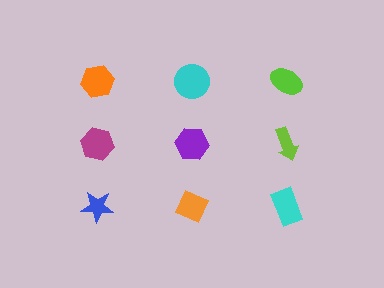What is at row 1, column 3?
A lime ellipse.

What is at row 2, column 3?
A lime arrow.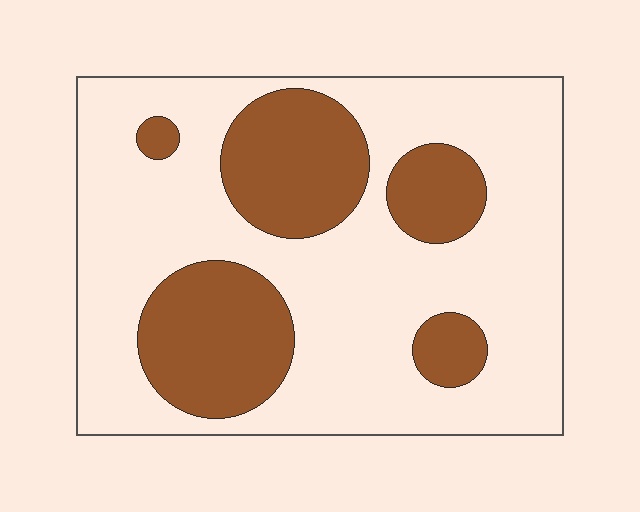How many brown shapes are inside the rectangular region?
5.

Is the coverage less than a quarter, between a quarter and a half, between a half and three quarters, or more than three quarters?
Between a quarter and a half.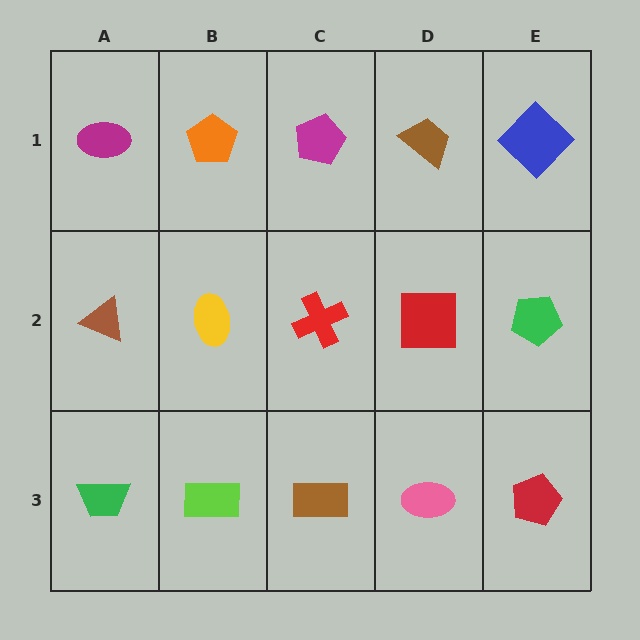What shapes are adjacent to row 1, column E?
A green pentagon (row 2, column E), a brown trapezoid (row 1, column D).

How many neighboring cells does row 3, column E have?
2.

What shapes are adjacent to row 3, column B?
A yellow ellipse (row 2, column B), a green trapezoid (row 3, column A), a brown rectangle (row 3, column C).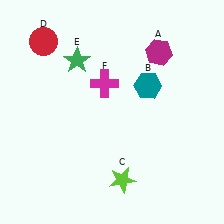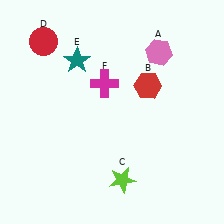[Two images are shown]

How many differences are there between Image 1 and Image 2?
There are 3 differences between the two images.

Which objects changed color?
A changed from magenta to pink. B changed from teal to red. E changed from green to teal.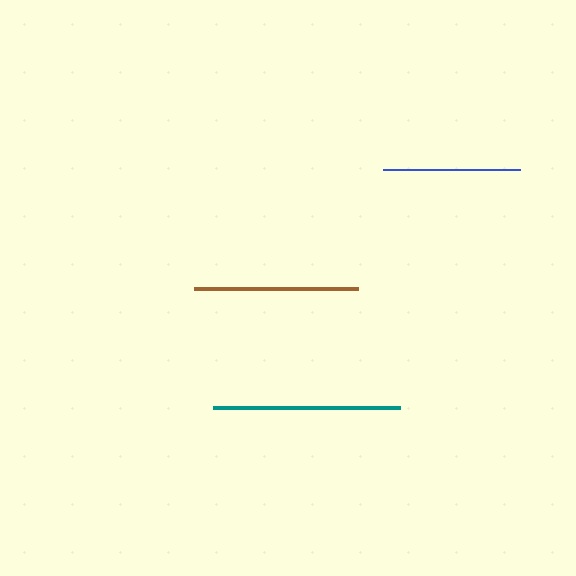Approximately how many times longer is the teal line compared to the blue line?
The teal line is approximately 1.4 times the length of the blue line.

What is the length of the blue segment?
The blue segment is approximately 137 pixels long.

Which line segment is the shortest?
The blue line is the shortest at approximately 137 pixels.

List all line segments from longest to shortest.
From longest to shortest: teal, brown, blue.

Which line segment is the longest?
The teal line is the longest at approximately 187 pixels.